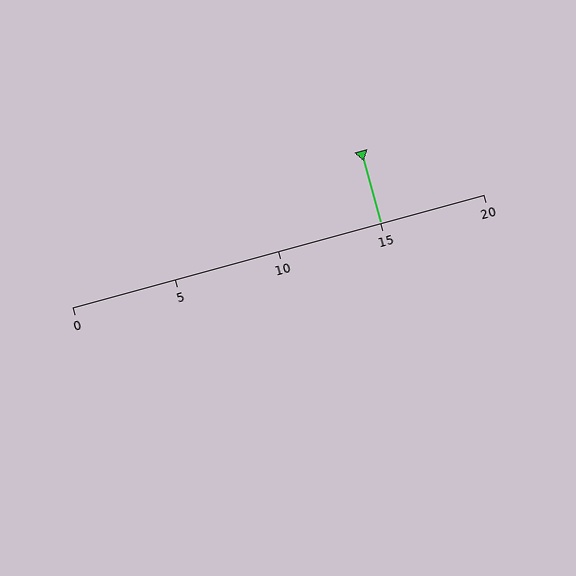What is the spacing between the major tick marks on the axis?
The major ticks are spaced 5 apart.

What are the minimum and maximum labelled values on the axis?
The axis runs from 0 to 20.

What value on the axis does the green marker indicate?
The marker indicates approximately 15.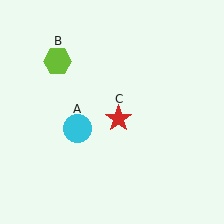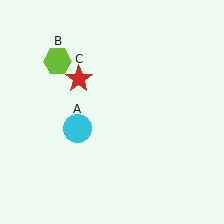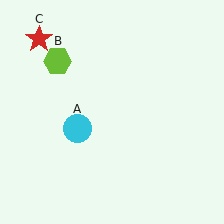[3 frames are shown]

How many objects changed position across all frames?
1 object changed position: red star (object C).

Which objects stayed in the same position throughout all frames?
Cyan circle (object A) and lime hexagon (object B) remained stationary.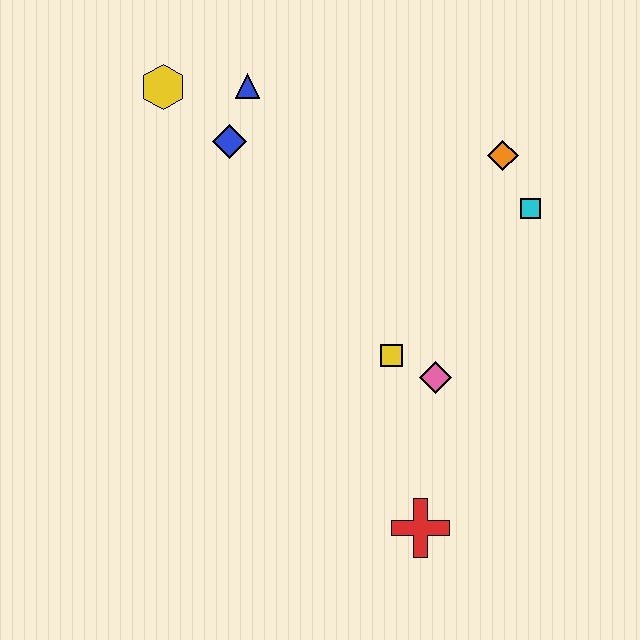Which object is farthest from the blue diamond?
The red cross is farthest from the blue diamond.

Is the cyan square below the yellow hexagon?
Yes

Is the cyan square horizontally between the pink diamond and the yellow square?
No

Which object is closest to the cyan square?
The orange diamond is closest to the cyan square.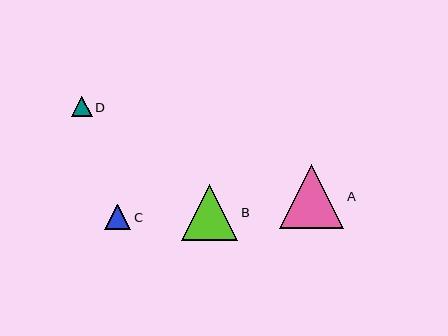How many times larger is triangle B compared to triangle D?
Triangle B is approximately 2.7 times the size of triangle D.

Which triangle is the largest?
Triangle A is the largest with a size of approximately 64 pixels.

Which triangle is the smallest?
Triangle D is the smallest with a size of approximately 20 pixels.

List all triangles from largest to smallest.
From largest to smallest: A, B, C, D.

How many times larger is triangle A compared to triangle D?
Triangle A is approximately 3.1 times the size of triangle D.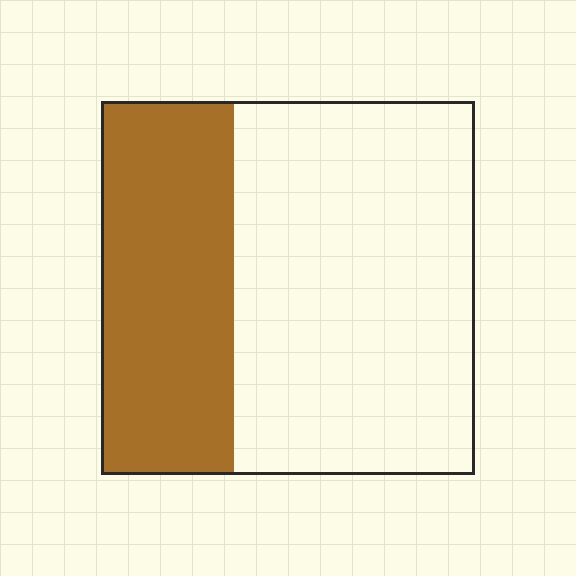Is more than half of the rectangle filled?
No.